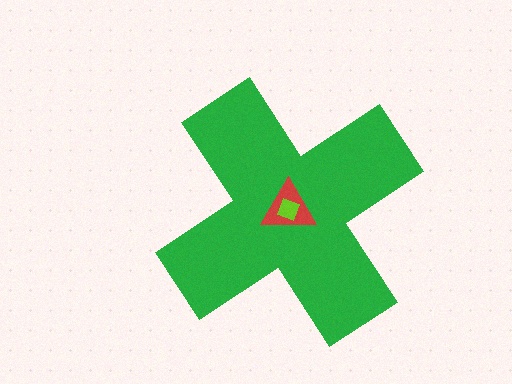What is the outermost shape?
The green cross.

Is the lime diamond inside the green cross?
Yes.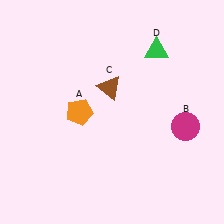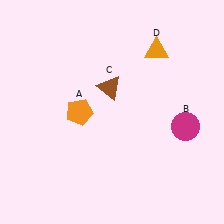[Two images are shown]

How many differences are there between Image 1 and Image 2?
There is 1 difference between the two images.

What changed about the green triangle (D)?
In Image 1, D is green. In Image 2, it changed to orange.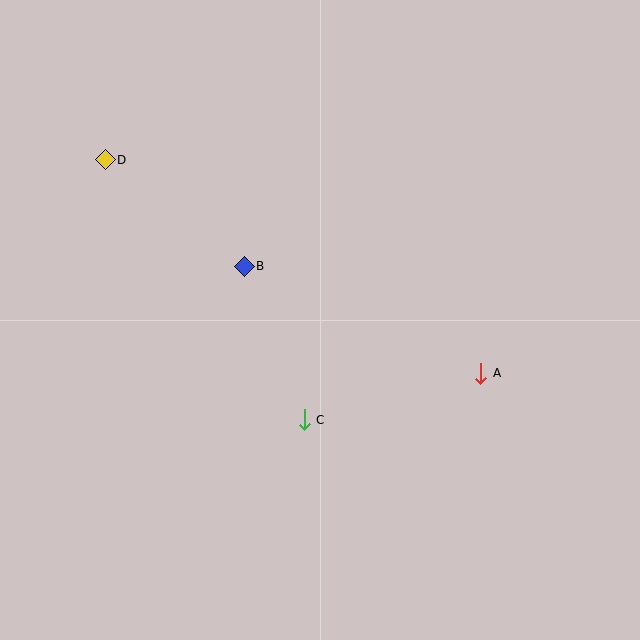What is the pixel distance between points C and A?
The distance between C and A is 183 pixels.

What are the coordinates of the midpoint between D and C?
The midpoint between D and C is at (205, 290).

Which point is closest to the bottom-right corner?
Point A is closest to the bottom-right corner.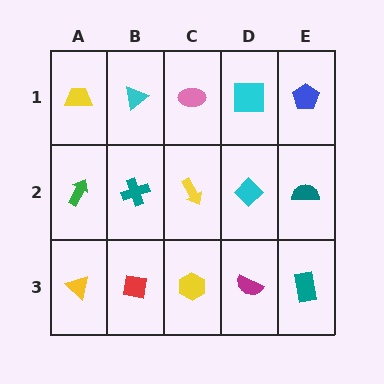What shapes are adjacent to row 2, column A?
A yellow trapezoid (row 1, column A), a yellow triangle (row 3, column A), a teal cross (row 2, column B).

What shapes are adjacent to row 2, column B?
A cyan triangle (row 1, column B), a red square (row 3, column B), a green arrow (row 2, column A), a yellow arrow (row 2, column C).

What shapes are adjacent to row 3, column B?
A teal cross (row 2, column B), a yellow triangle (row 3, column A), a yellow hexagon (row 3, column C).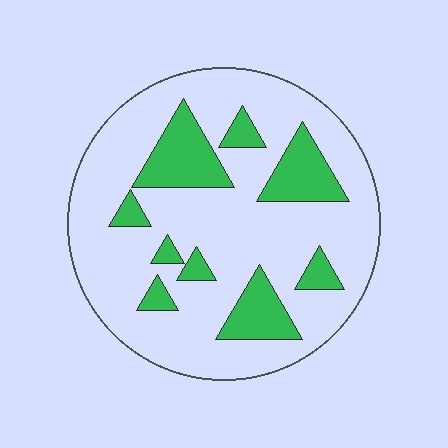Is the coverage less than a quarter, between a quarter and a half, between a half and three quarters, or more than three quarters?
Less than a quarter.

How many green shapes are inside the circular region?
9.